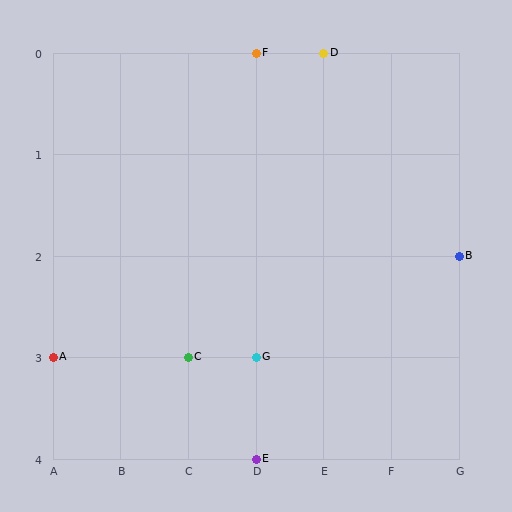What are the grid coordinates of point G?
Point G is at grid coordinates (D, 3).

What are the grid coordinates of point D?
Point D is at grid coordinates (E, 0).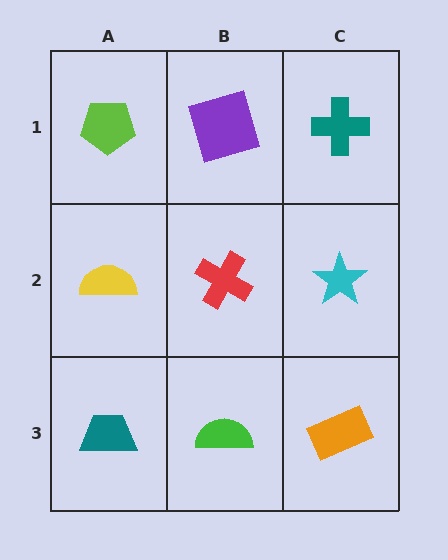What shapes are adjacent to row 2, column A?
A lime pentagon (row 1, column A), a teal trapezoid (row 3, column A), a red cross (row 2, column B).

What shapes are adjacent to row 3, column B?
A red cross (row 2, column B), a teal trapezoid (row 3, column A), an orange rectangle (row 3, column C).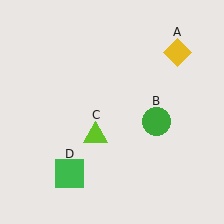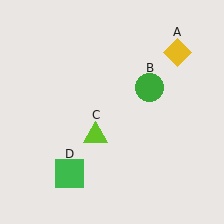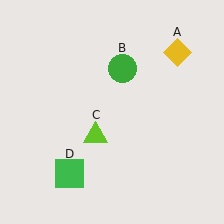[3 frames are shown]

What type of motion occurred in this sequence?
The green circle (object B) rotated counterclockwise around the center of the scene.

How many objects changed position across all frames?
1 object changed position: green circle (object B).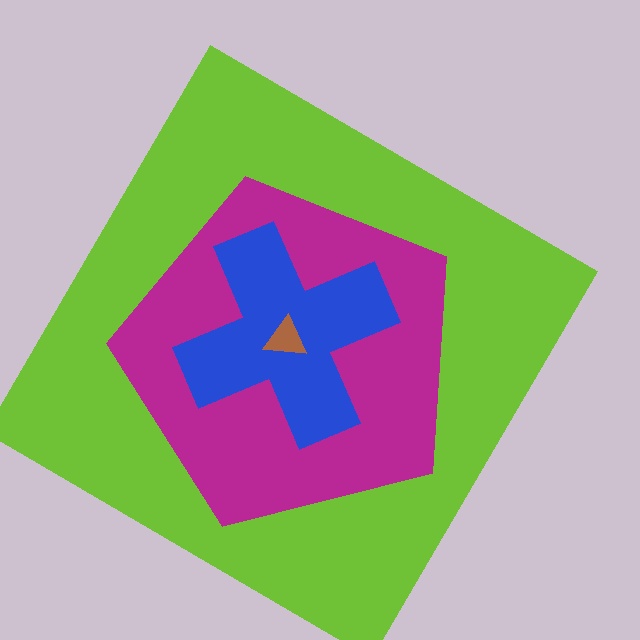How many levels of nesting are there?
4.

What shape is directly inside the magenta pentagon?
The blue cross.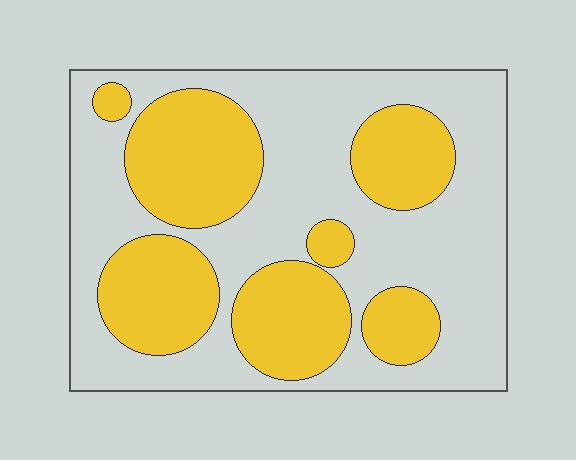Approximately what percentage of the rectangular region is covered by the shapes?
Approximately 40%.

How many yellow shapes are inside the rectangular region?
7.